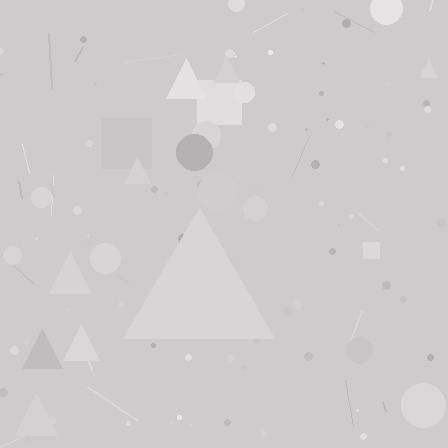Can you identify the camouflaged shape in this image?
The camouflaged shape is a triangle.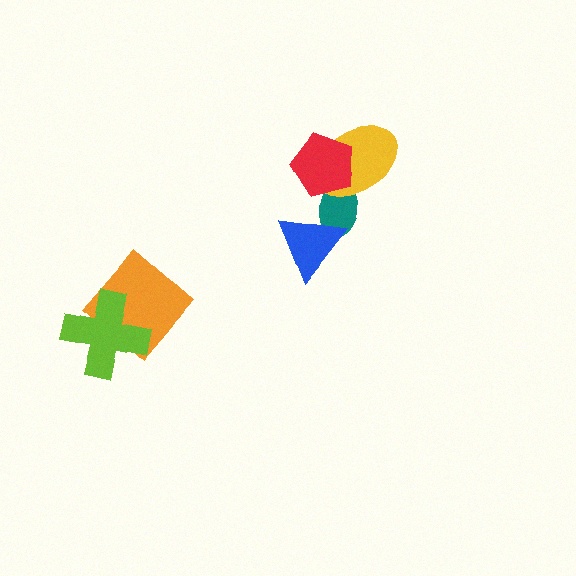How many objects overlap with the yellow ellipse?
2 objects overlap with the yellow ellipse.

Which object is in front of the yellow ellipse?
The red pentagon is in front of the yellow ellipse.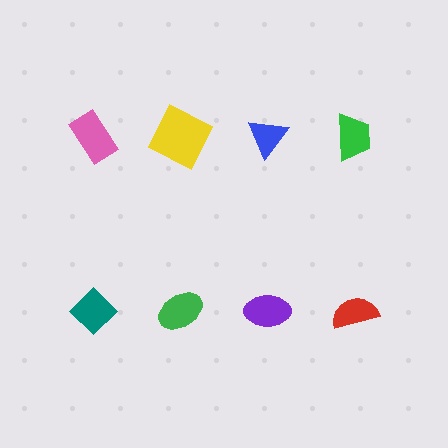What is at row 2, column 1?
A teal diamond.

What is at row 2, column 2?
A green ellipse.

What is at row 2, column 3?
A purple ellipse.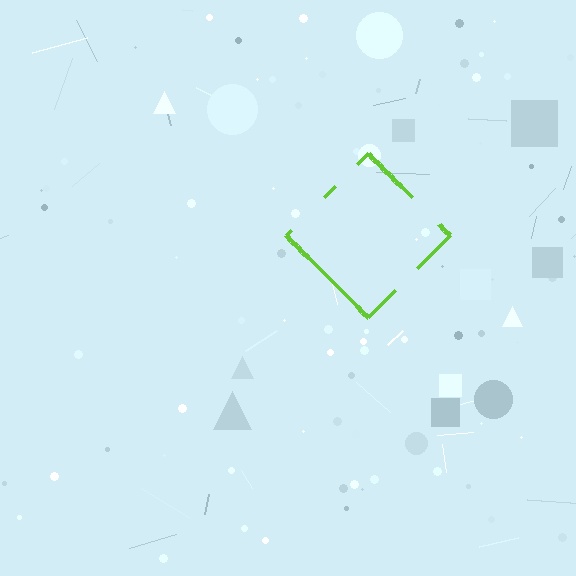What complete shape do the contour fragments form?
The contour fragments form a diamond.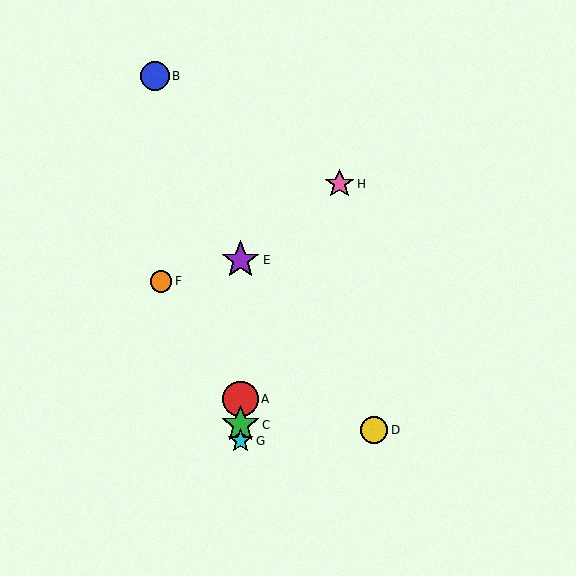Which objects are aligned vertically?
Objects A, C, E, G are aligned vertically.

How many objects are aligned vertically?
4 objects (A, C, E, G) are aligned vertically.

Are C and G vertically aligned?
Yes, both are at x≈241.